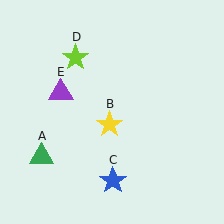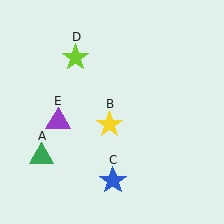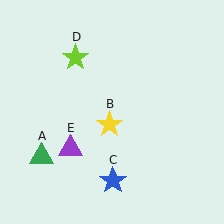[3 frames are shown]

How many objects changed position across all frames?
1 object changed position: purple triangle (object E).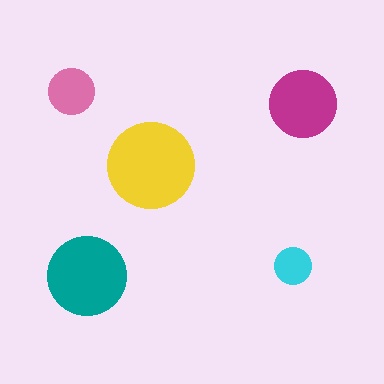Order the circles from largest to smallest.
the yellow one, the teal one, the magenta one, the pink one, the cyan one.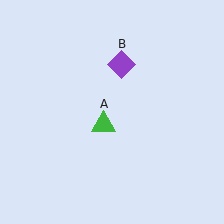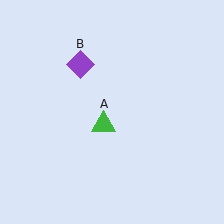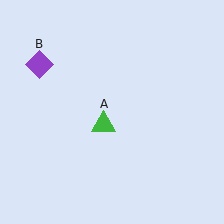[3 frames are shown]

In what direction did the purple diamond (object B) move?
The purple diamond (object B) moved left.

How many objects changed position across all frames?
1 object changed position: purple diamond (object B).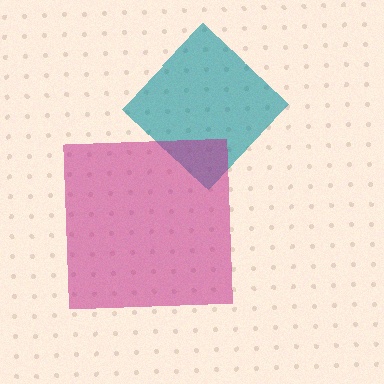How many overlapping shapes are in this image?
There are 2 overlapping shapes in the image.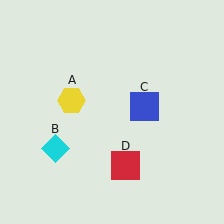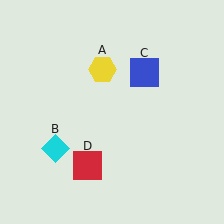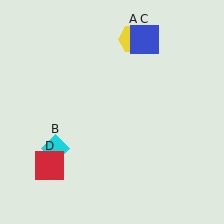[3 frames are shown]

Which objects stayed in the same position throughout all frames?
Cyan diamond (object B) remained stationary.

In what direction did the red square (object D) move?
The red square (object D) moved left.